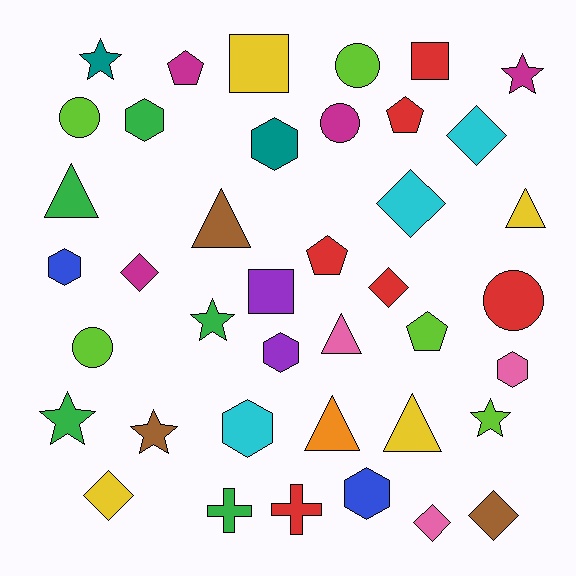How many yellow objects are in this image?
There are 4 yellow objects.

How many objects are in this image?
There are 40 objects.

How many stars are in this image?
There are 6 stars.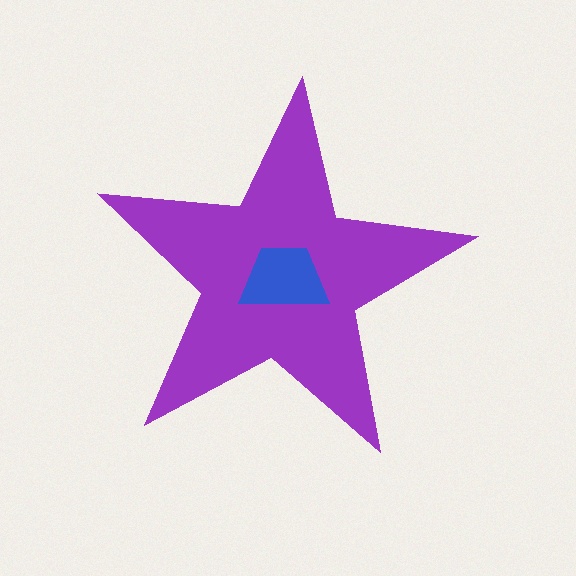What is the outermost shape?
The purple star.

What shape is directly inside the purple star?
The blue trapezoid.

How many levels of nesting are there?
2.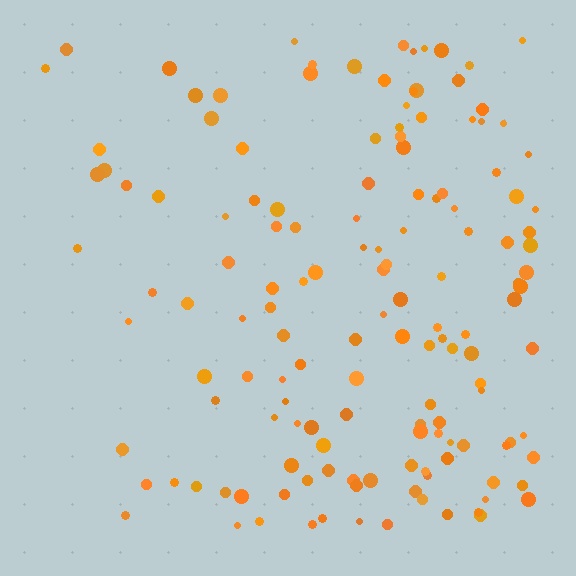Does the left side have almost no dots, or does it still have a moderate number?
Still a moderate number, just noticeably fewer than the right.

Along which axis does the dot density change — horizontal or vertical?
Horizontal.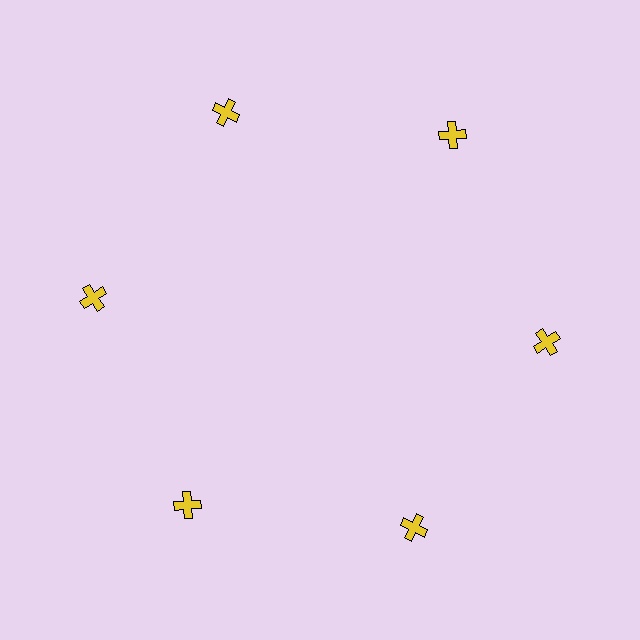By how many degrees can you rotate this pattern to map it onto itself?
The pattern maps onto itself every 60 degrees of rotation.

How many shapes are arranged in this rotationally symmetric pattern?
There are 6 shapes, arranged in 6 groups of 1.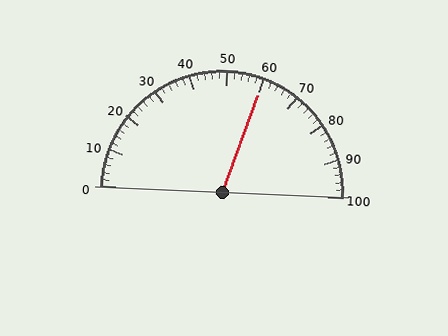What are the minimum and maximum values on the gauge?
The gauge ranges from 0 to 100.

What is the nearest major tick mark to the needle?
The nearest major tick mark is 60.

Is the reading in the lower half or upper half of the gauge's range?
The reading is in the upper half of the range (0 to 100).